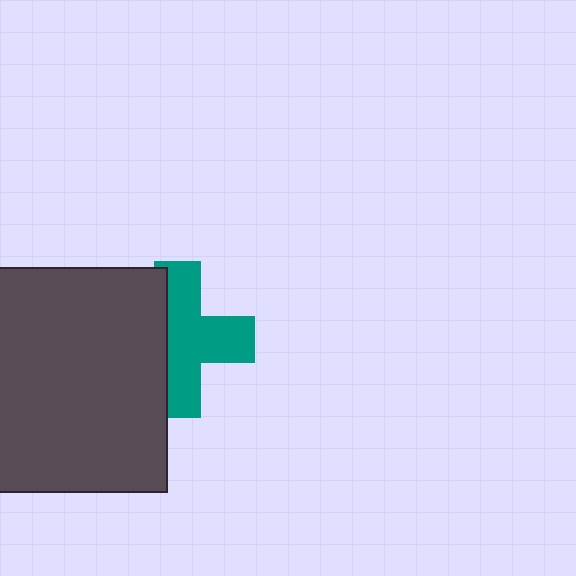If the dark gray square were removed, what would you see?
You would see the complete teal cross.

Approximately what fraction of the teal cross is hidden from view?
Roughly 37% of the teal cross is hidden behind the dark gray square.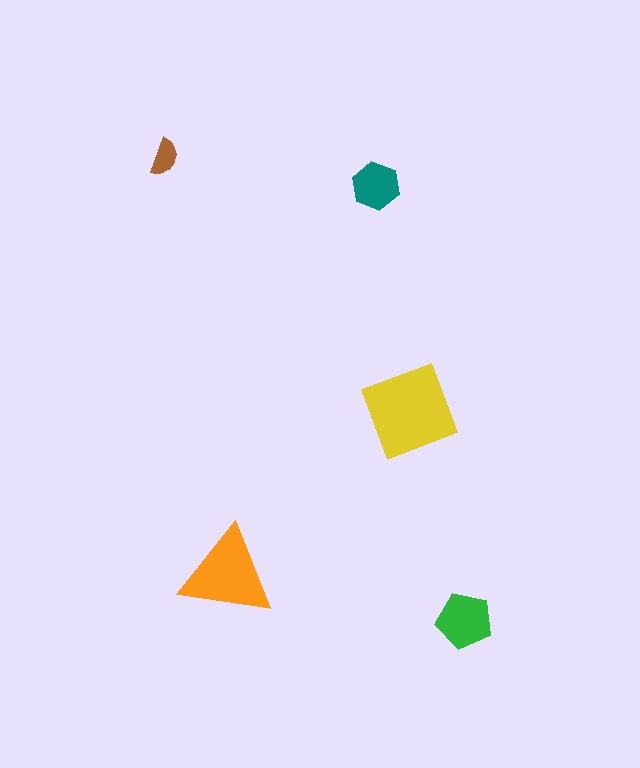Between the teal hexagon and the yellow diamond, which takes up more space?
The yellow diamond.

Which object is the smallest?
The brown semicircle.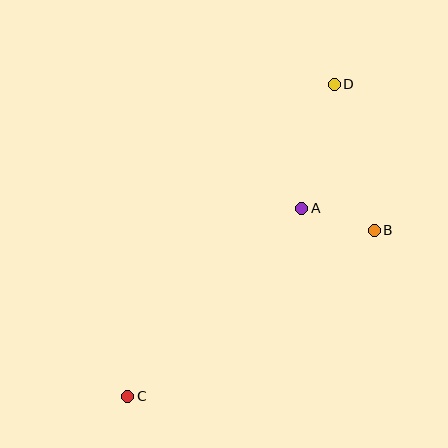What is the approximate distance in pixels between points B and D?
The distance between B and D is approximately 151 pixels.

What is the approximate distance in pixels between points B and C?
The distance between B and C is approximately 297 pixels.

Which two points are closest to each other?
Points A and B are closest to each other.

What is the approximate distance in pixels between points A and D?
The distance between A and D is approximately 128 pixels.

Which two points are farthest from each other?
Points C and D are farthest from each other.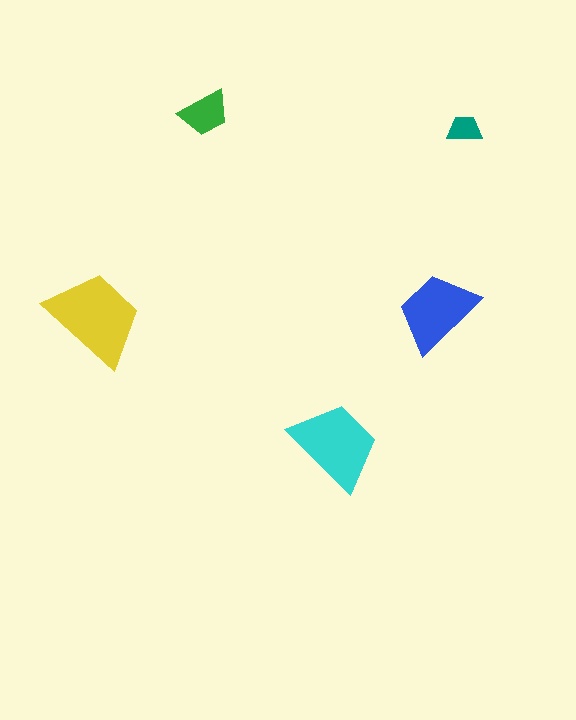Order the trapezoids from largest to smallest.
the yellow one, the cyan one, the blue one, the green one, the teal one.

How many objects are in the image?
There are 5 objects in the image.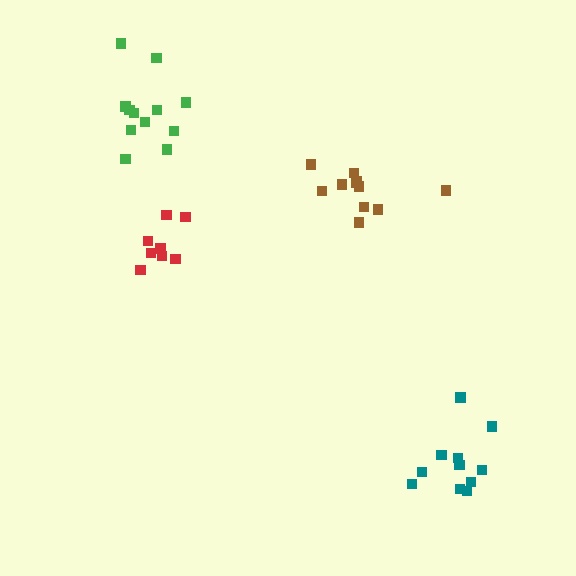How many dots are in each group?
Group 1: 8 dots, Group 2: 11 dots, Group 3: 11 dots, Group 4: 12 dots (42 total).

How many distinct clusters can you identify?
There are 4 distinct clusters.